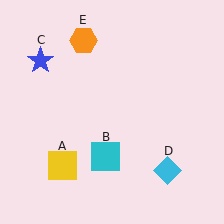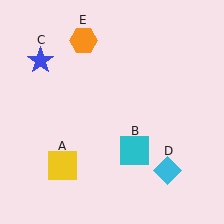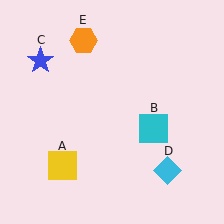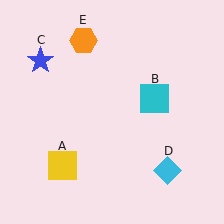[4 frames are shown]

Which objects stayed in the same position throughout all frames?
Yellow square (object A) and blue star (object C) and cyan diamond (object D) and orange hexagon (object E) remained stationary.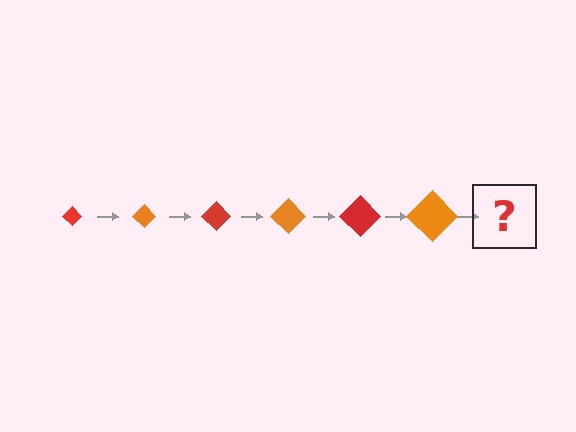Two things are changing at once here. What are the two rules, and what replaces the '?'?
The two rules are that the diamond grows larger each step and the color cycles through red and orange. The '?' should be a red diamond, larger than the previous one.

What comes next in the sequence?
The next element should be a red diamond, larger than the previous one.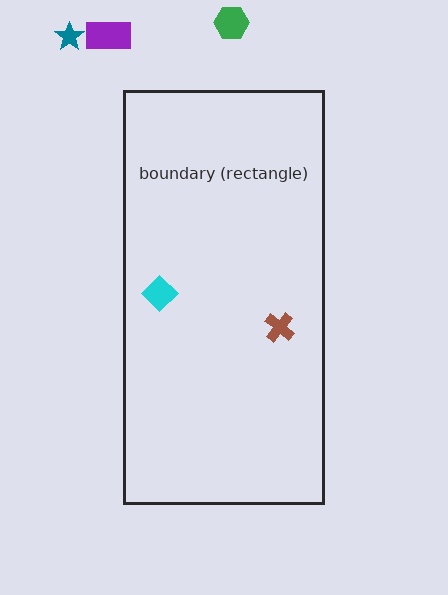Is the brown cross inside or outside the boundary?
Inside.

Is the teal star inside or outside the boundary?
Outside.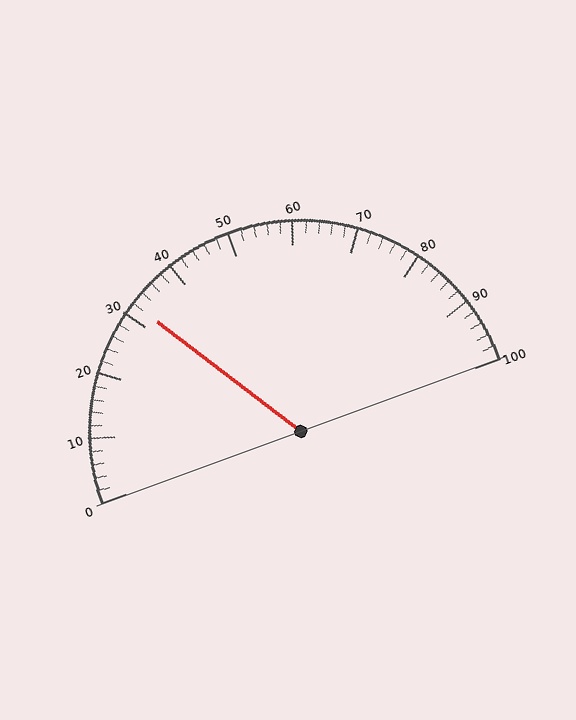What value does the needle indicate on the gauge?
The needle indicates approximately 32.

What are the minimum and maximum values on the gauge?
The gauge ranges from 0 to 100.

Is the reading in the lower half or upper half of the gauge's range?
The reading is in the lower half of the range (0 to 100).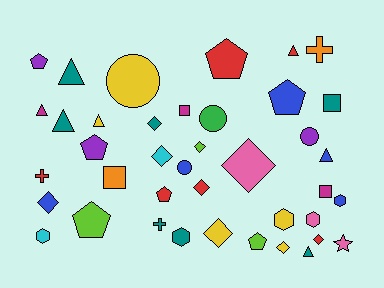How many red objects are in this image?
There are 6 red objects.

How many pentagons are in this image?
There are 7 pentagons.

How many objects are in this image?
There are 40 objects.